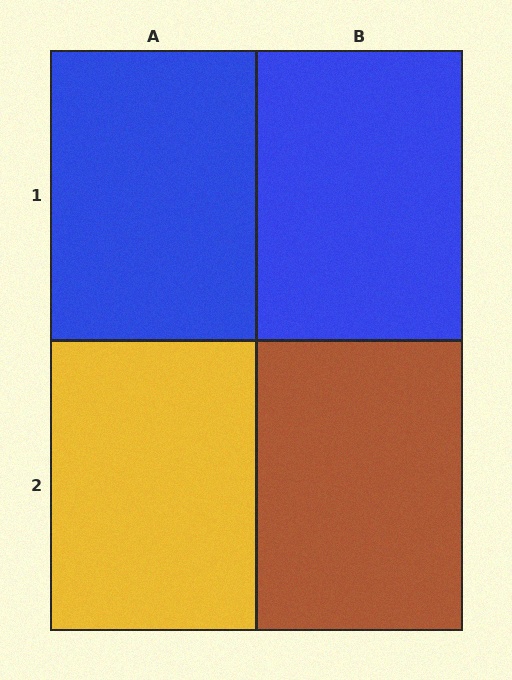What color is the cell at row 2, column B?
Brown.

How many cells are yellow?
1 cell is yellow.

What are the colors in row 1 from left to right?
Blue, blue.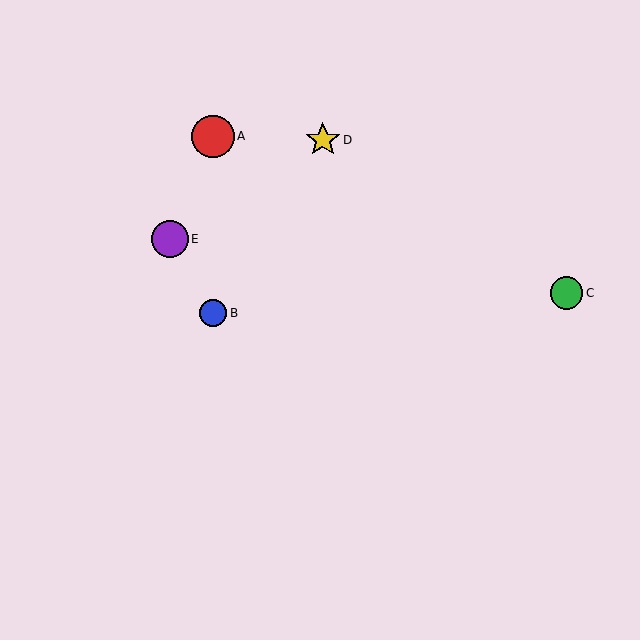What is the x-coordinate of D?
Object D is at x≈323.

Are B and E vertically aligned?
No, B is at x≈213 and E is at x≈170.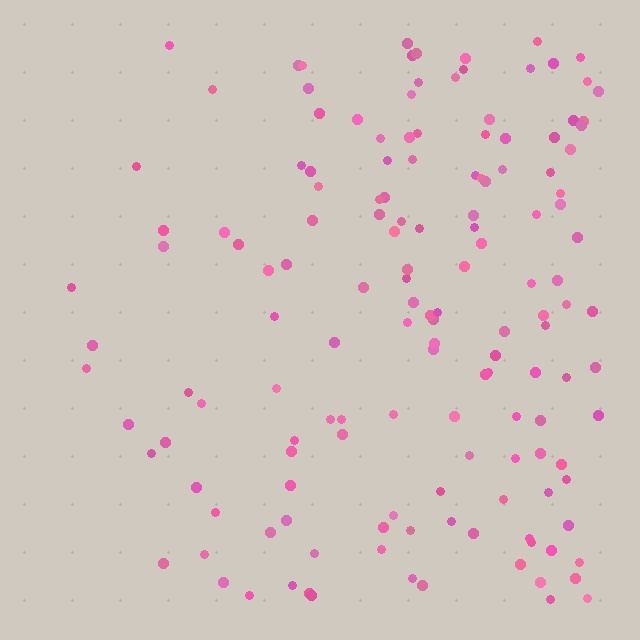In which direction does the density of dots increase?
From left to right, with the right side densest.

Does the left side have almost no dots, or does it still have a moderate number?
Still a moderate number, just noticeably fewer than the right.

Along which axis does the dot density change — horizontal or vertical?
Horizontal.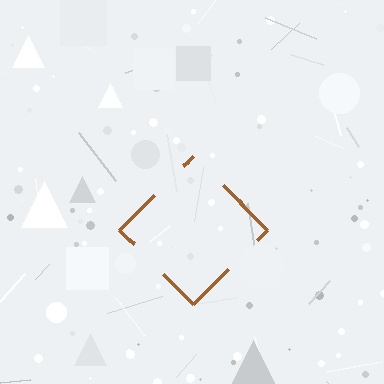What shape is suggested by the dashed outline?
The dashed outline suggests a diamond.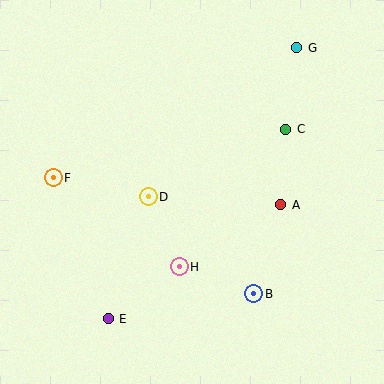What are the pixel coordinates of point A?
Point A is at (281, 205).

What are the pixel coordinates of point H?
Point H is at (179, 267).